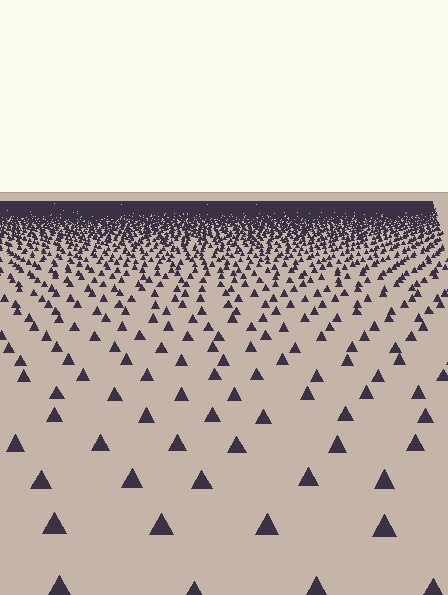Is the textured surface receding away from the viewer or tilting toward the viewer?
The surface is receding away from the viewer. Texture elements get smaller and denser toward the top.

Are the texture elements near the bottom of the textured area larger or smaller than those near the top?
Larger. Near the bottom, elements are closer to the viewer and appear at a bigger on-screen size.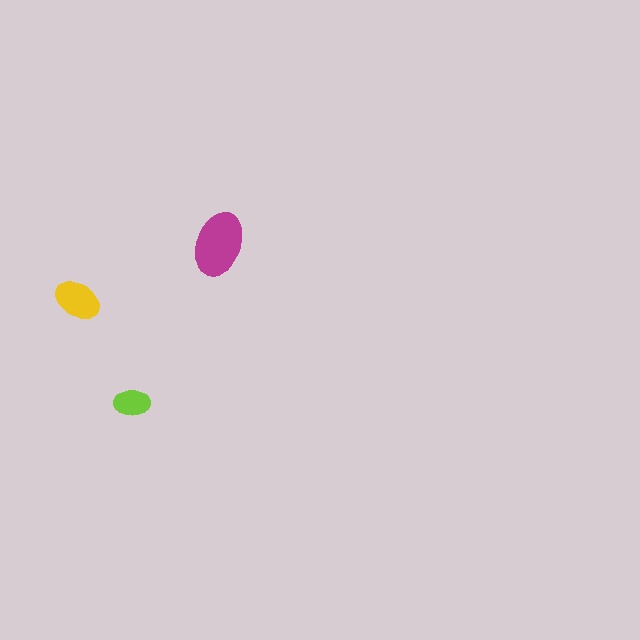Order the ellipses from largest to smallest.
the magenta one, the yellow one, the lime one.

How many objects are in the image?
There are 3 objects in the image.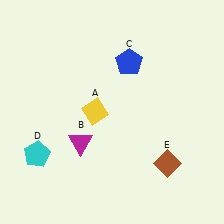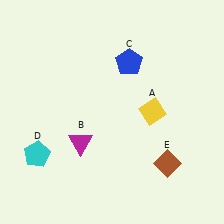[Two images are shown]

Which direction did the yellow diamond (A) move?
The yellow diamond (A) moved right.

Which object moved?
The yellow diamond (A) moved right.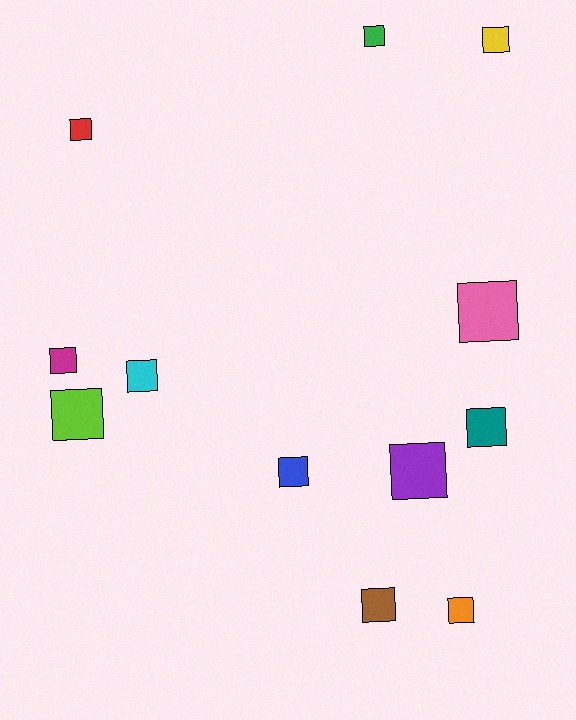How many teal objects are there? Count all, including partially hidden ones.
There is 1 teal object.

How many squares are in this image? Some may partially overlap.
There are 12 squares.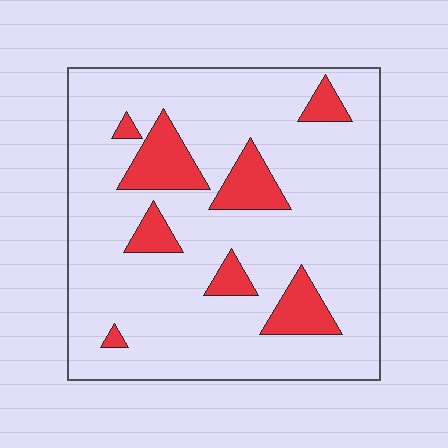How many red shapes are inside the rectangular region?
8.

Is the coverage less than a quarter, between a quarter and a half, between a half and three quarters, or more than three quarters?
Less than a quarter.